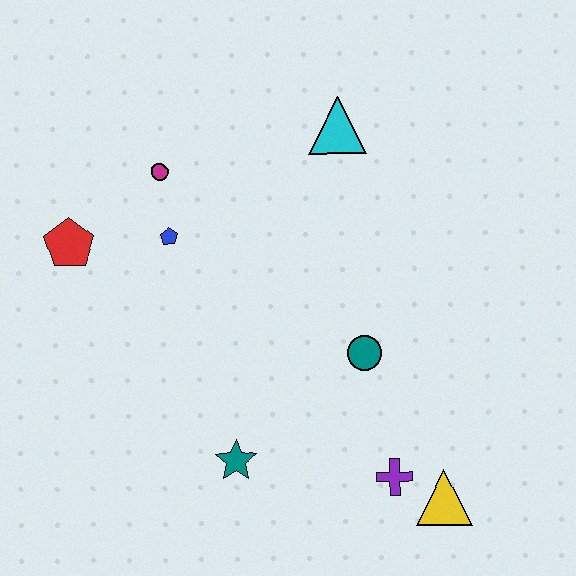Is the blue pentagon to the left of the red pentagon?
No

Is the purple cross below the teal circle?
Yes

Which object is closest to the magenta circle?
The blue pentagon is closest to the magenta circle.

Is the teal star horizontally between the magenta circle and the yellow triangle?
Yes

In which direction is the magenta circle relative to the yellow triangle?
The magenta circle is above the yellow triangle.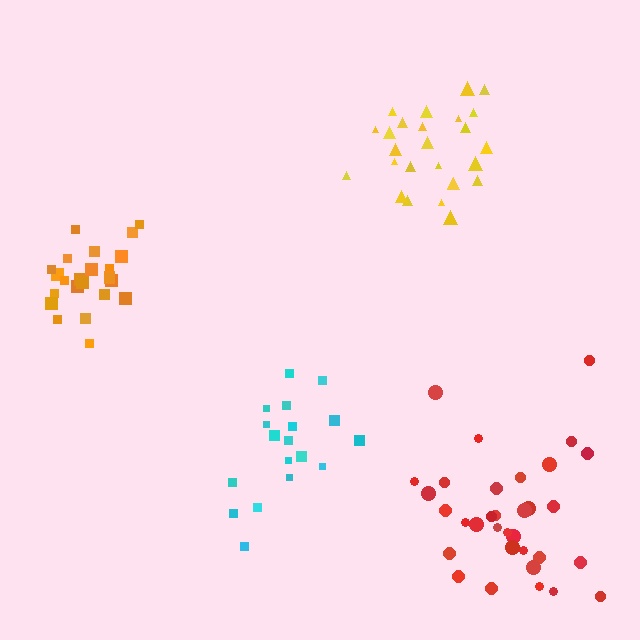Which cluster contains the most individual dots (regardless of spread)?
Red (33).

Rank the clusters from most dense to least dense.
orange, cyan, yellow, red.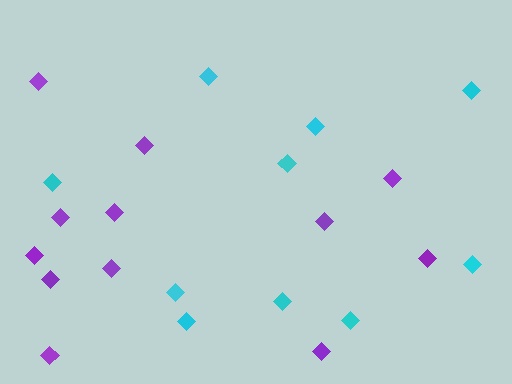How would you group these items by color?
There are 2 groups: one group of purple diamonds (12) and one group of cyan diamonds (10).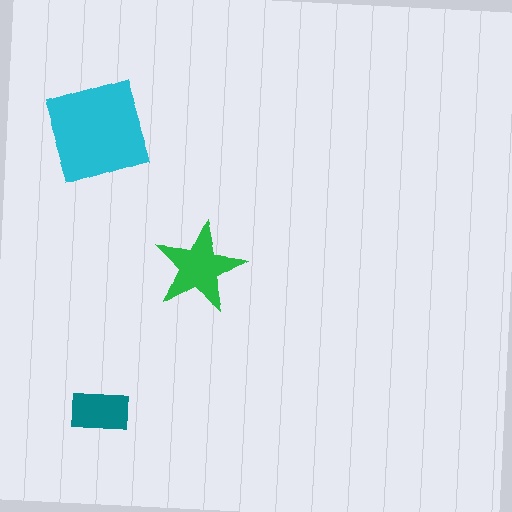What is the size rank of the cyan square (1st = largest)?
1st.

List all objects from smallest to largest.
The teal rectangle, the green star, the cyan square.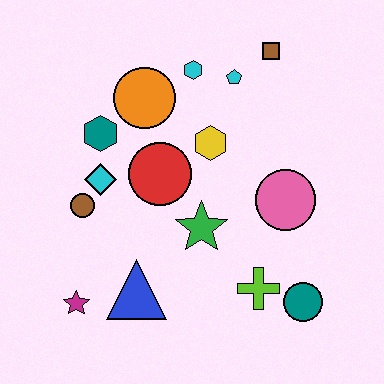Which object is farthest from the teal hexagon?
The teal circle is farthest from the teal hexagon.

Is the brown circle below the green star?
No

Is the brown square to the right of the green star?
Yes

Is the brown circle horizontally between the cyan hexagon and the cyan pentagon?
No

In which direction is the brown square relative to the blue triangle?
The brown square is above the blue triangle.